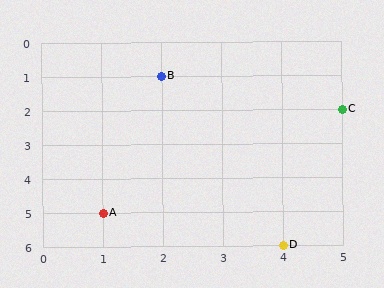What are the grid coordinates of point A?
Point A is at grid coordinates (1, 5).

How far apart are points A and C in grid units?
Points A and C are 4 columns and 3 rows apart (about 5.0 grid units diagonally).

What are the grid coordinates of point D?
Point D is at grid coordinates (4, 6).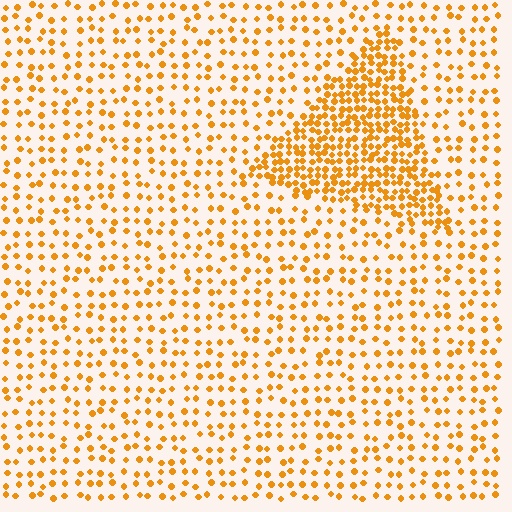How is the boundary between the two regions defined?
The boundary is defined by a change in element density (approximately 2.5x ratio). All elements are the same color, size, and shape.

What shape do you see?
I see a triangle.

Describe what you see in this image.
The image contains small orange elements arranged at two different densities. A triangle-shaped region is visible where the elements are more densely packed than the surrounding area.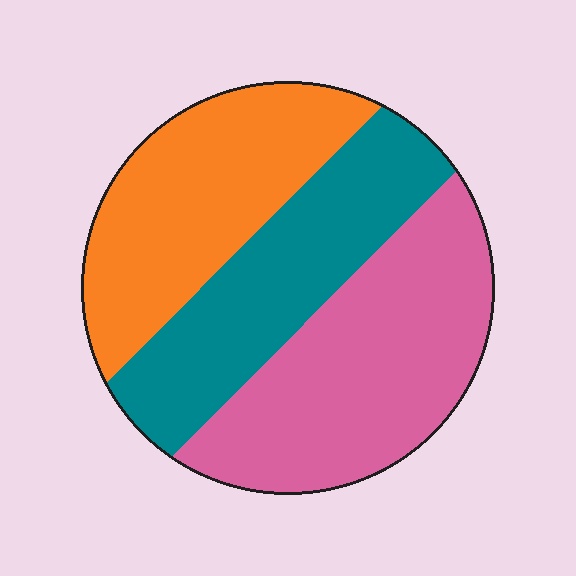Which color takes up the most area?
Pink, at roughly 40%.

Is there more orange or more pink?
Pink.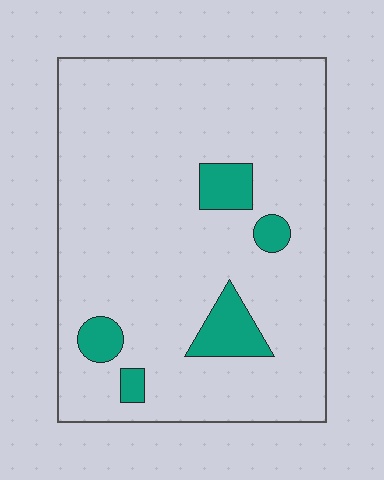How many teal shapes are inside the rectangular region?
5.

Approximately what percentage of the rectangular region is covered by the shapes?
Approximately 10%.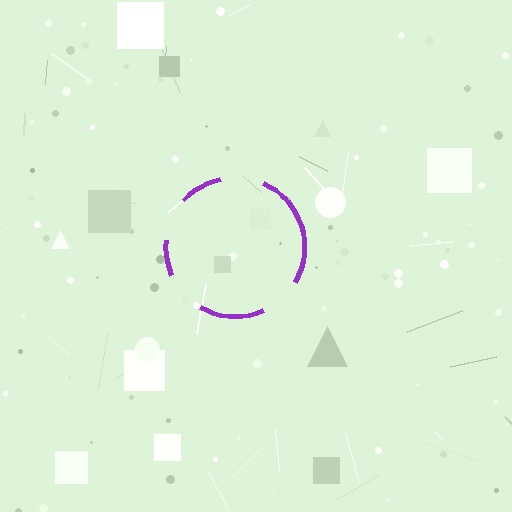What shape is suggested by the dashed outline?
The dashed outline suggests a circle.